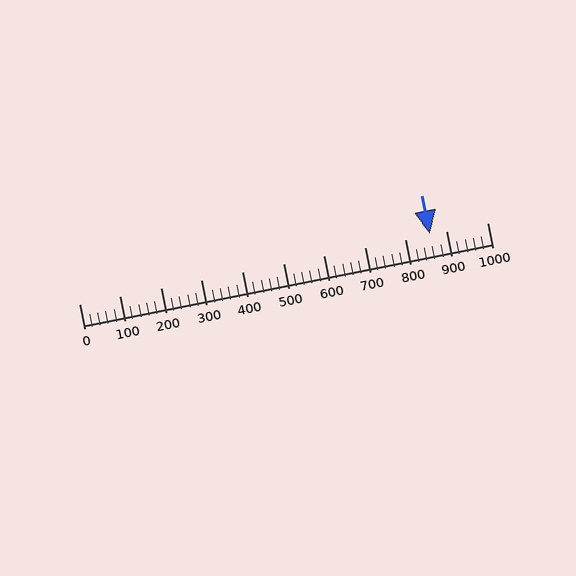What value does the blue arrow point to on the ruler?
The blue arrow points to approximately 860.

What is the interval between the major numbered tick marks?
The major tick marks are spaced 100 units apart.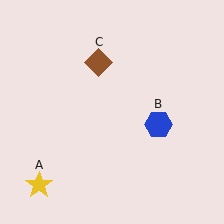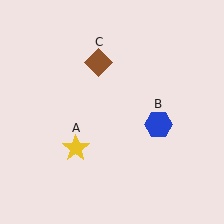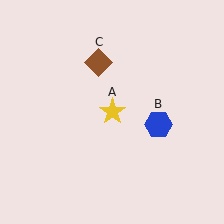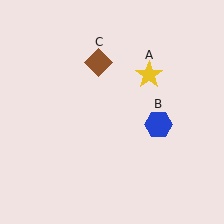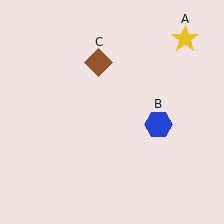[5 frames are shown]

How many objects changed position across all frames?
1 object changed position: yellow star (object A).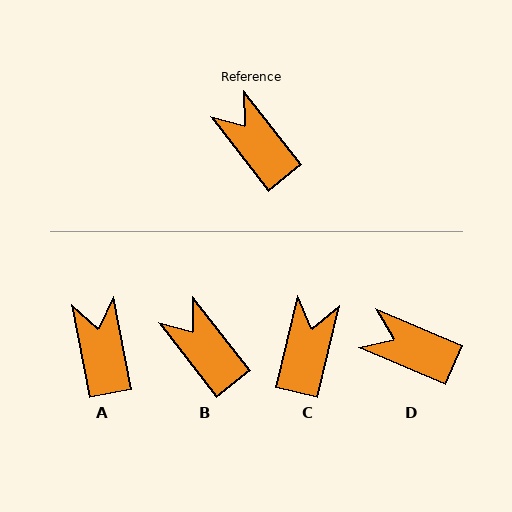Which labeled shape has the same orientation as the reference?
B.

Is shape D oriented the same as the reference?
No, it is off by about 29 degrees.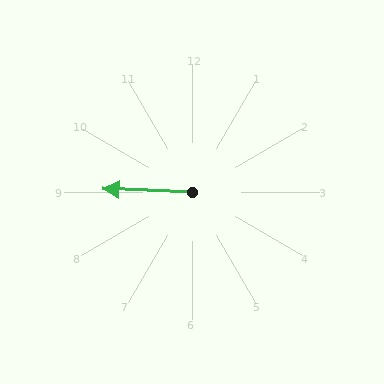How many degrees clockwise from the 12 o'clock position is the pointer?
Approximately 272 degrees.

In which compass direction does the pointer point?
West.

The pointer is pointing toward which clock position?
Roughly 9 o'clock.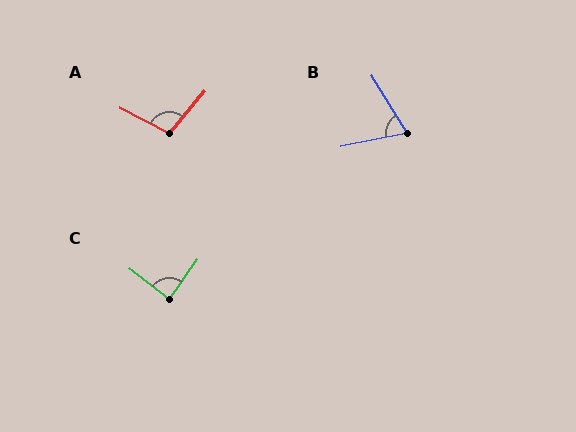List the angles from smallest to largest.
B (70°), C (88°), A (103°).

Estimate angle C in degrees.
Approximately 88 degrees.